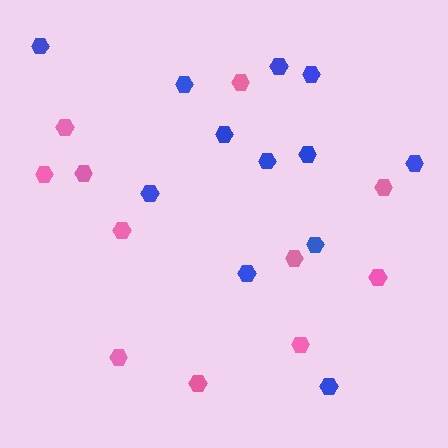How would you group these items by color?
There are 2 groups: one group of pink hexagons (11) and one group of blue hexagons (12).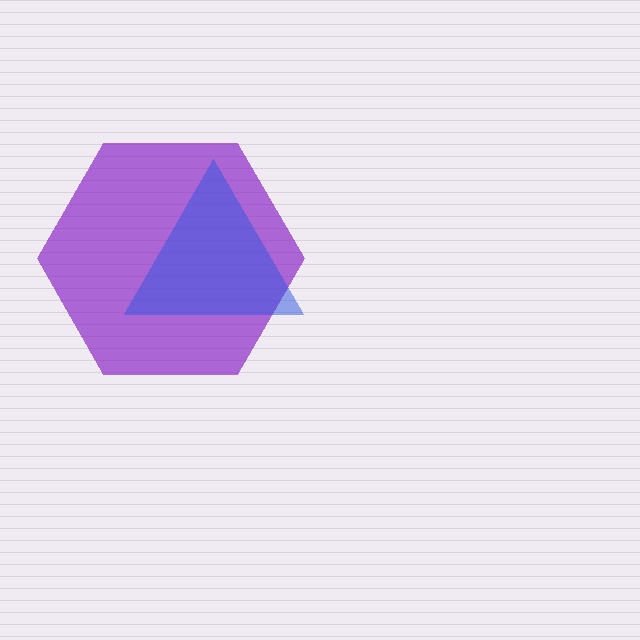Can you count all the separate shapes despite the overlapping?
Yes, there are 2 separate shapes.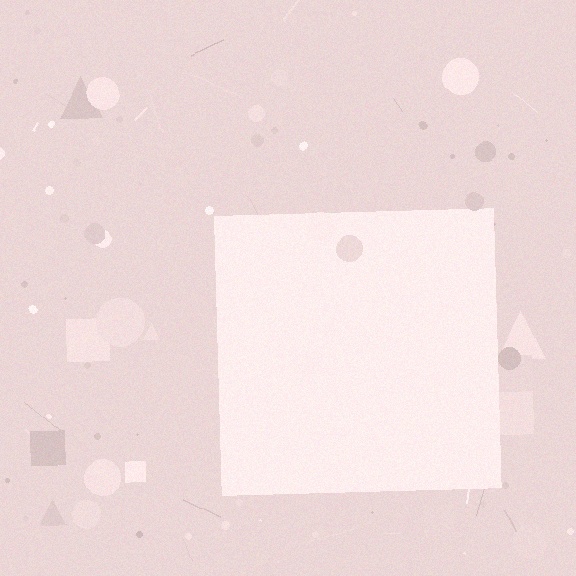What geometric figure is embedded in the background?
A square is embedded in the background.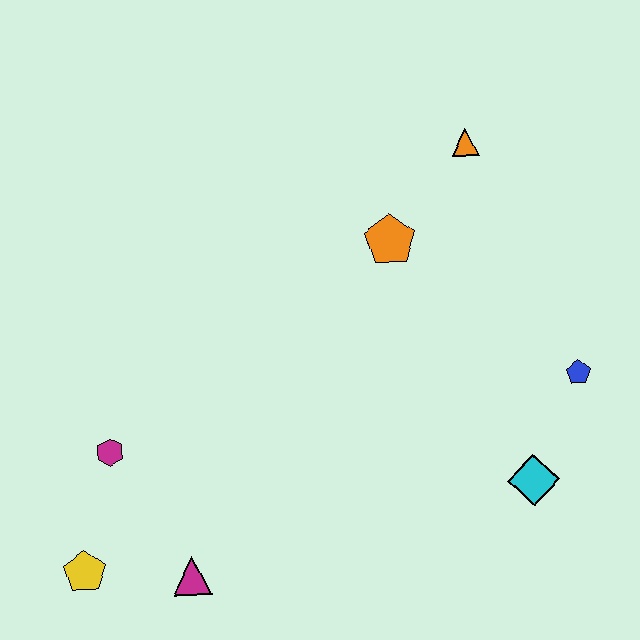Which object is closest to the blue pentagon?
The cyan diamond is closest to the blue pentagon.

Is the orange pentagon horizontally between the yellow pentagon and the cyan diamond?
Yes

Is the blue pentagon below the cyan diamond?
No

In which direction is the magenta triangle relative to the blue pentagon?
The magenta triangle is to the left of the blue pentagon.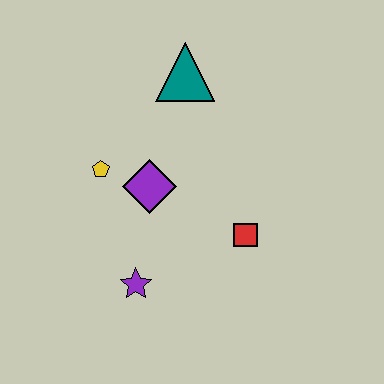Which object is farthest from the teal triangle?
The purple star is farthest from the teal triangle.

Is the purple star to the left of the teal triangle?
Yes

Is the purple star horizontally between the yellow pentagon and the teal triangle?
Yes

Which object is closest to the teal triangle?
The purple diamond is closest to the teal triangle.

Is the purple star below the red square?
Yes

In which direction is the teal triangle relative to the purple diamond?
The teal triangle is above the purple diamond.